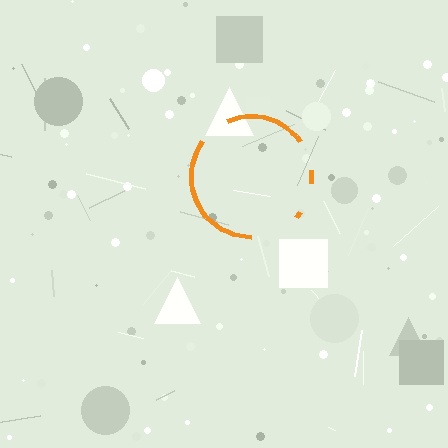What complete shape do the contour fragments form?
The contour fragments form a circle.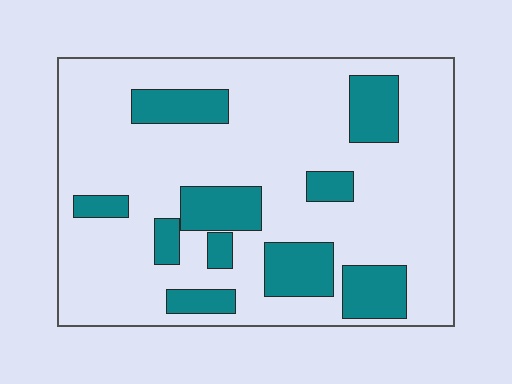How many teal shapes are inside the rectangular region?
10.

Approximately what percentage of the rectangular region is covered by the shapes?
Approximately 25%.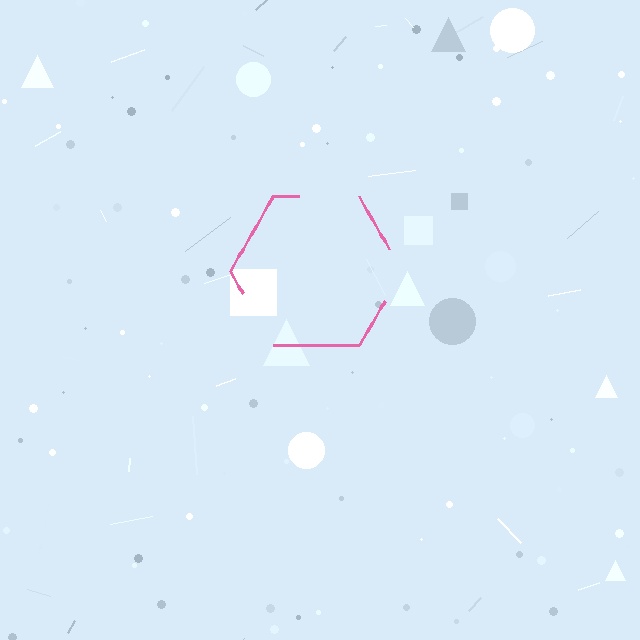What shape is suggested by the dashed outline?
The dashed outline suggests a hexagon.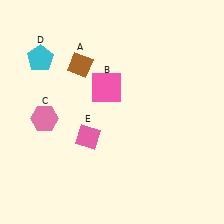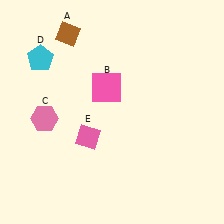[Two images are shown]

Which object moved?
The brown diamond (A) moved up.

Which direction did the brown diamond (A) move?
The brown diamond (A) moved up.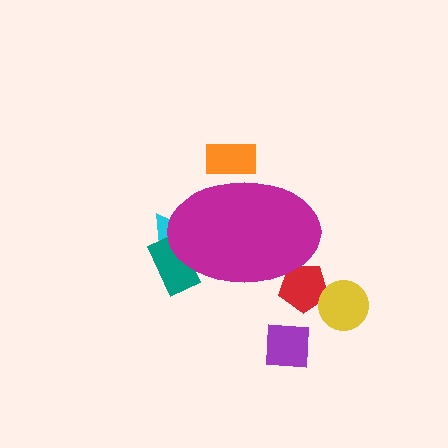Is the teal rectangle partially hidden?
Yes, the teal rectangle is partially hidden behind the magenta ellipse.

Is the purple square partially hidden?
No, the purple square is fully visible.